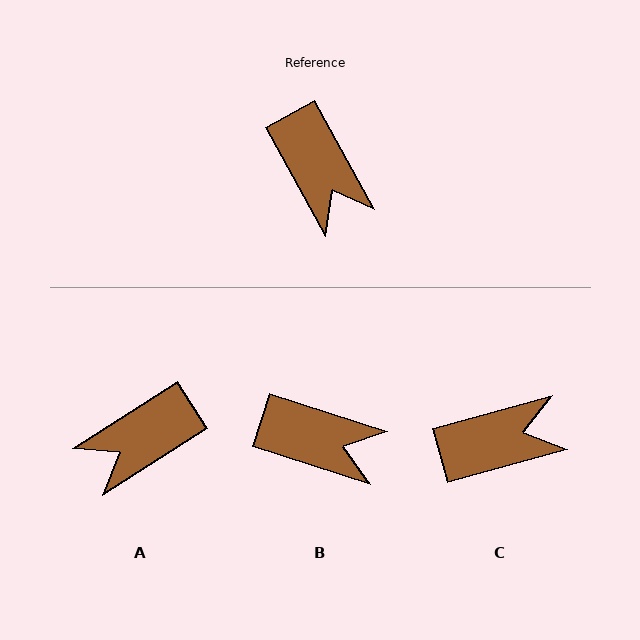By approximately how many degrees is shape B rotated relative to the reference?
Approximately 43 degrees counter-clockwise.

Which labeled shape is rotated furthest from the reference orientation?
A, about 86 degrees away.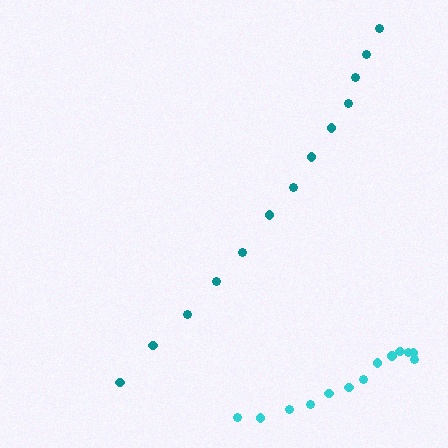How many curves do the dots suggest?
There are 2 distinct paths.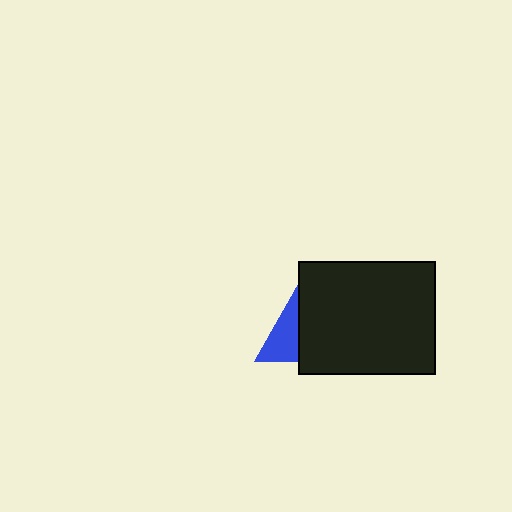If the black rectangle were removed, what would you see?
You would see the complete blue triangle.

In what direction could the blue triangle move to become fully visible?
The blue triangle could move left. That would shift it out from behind the black rectangle entirely.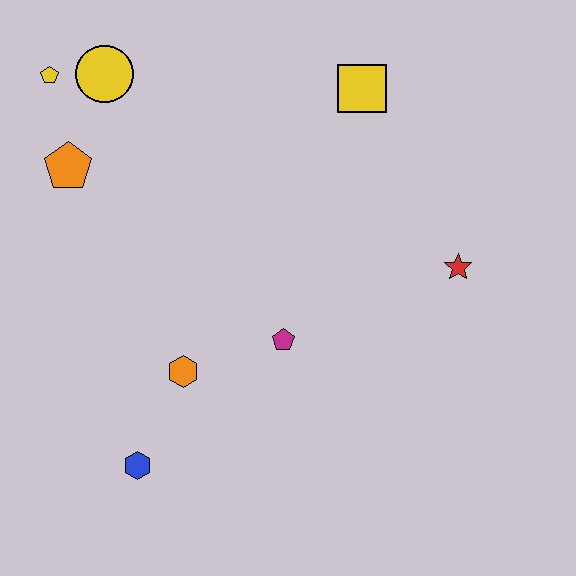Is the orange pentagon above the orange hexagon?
Yes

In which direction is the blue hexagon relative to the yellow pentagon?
The blue hexagon is below the yellow pentagon.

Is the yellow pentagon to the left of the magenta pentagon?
Yes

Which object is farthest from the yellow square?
The blue hexagon is farthest from the yellow square.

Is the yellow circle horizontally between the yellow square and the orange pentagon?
Yes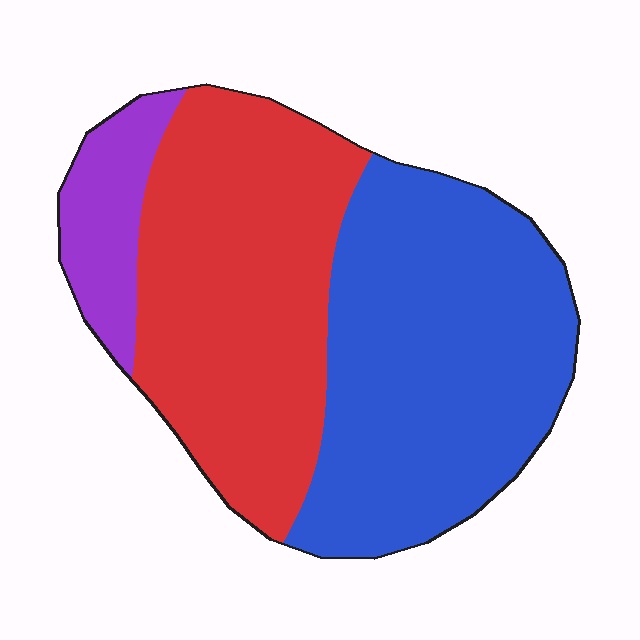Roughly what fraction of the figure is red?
Red covers 43% of the figure.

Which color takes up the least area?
Purple, at roughly 10%.